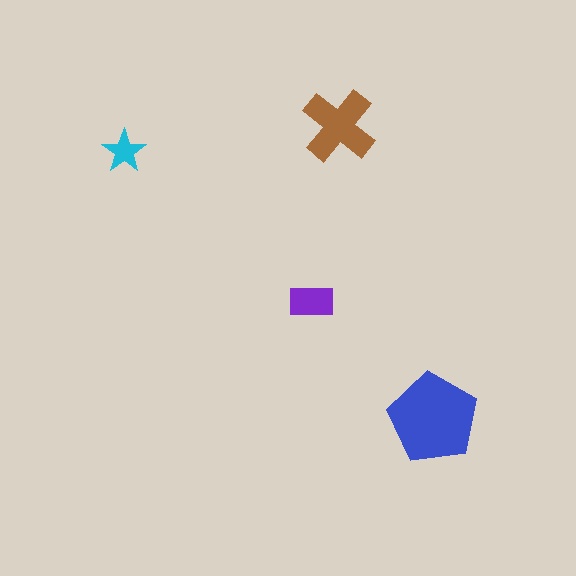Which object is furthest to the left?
The cyan star is leftmost.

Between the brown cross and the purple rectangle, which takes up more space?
The brown cross.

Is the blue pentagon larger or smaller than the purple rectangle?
Larger.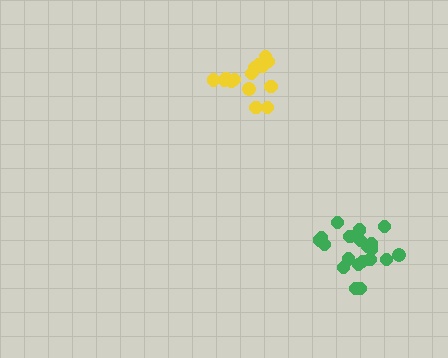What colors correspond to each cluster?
The clusters are colored: yellow, green.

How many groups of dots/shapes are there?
There are 2 groups.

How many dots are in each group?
Group 1: 16 dots, Group 2: 20 dots (36 total).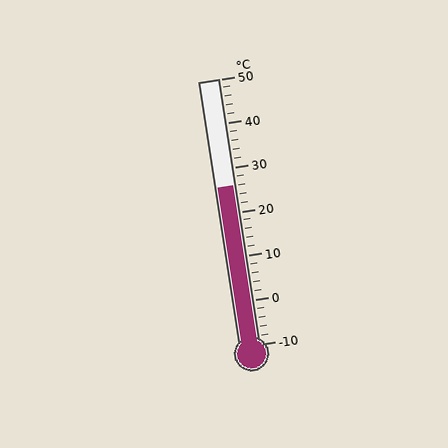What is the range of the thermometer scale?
The thermometer scale ranges from -10°C to 50°C.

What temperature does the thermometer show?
The thermometer shows approximately 26°C.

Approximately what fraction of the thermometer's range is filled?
The thermometer is filled to approximately 60% of its range.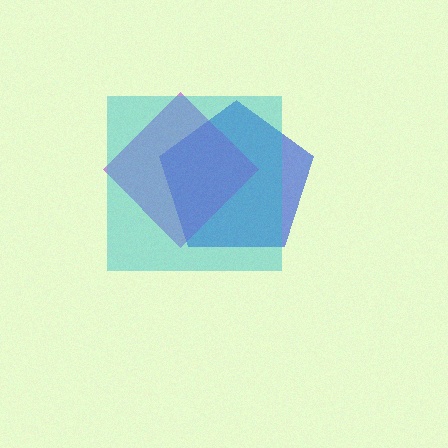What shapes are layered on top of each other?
The layered shapes are: a blue pentagon, a purple diamond, a cyan square.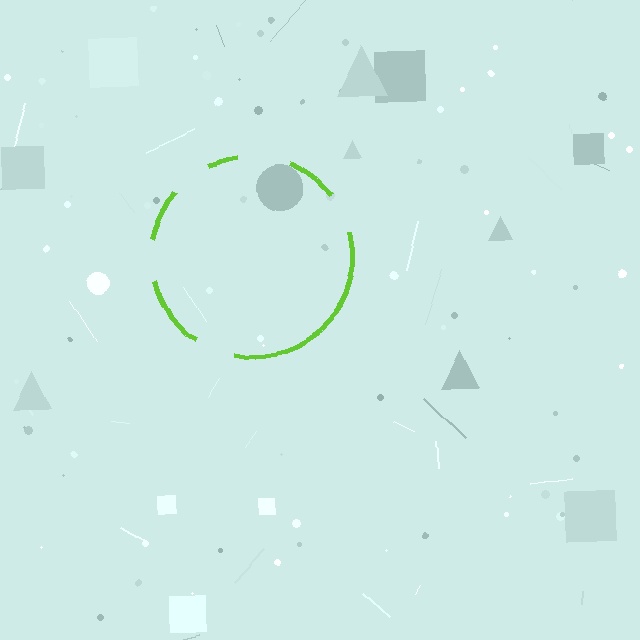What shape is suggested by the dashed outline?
The dashed outline suggests a circle.